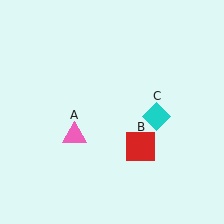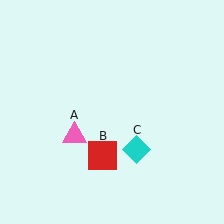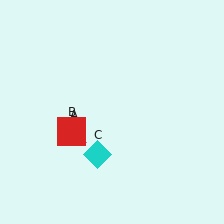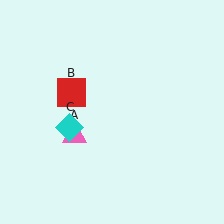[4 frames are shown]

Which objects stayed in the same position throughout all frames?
Pink triangle (object A) remained stationary.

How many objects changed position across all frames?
2 objects changed position: red square (object B), cyan diamond (object C).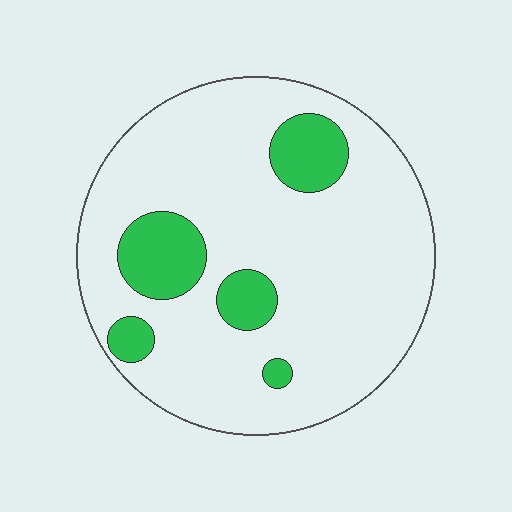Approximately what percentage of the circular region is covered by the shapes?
Approximately 15%.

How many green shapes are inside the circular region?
5.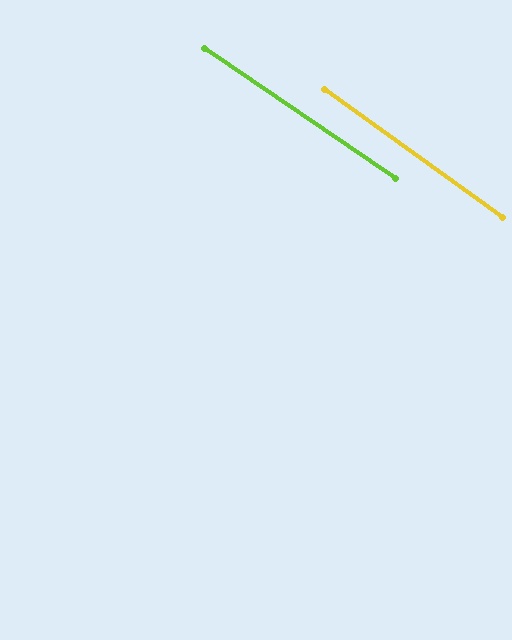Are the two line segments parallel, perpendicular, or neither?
Parallel — their directions differ by only 1.5°.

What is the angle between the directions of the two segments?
Approximately 1 degree.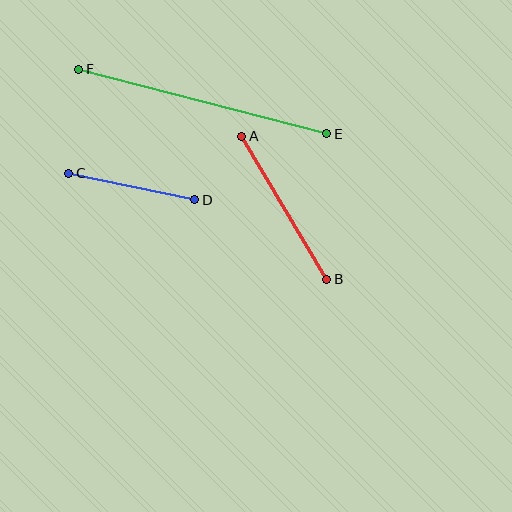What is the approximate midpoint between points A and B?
The midpoint is at approximately (284, 208) pixels.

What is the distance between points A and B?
The distance is approximately 166 pixels.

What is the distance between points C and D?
The distance is approximately 129 pixels.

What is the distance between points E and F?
The distance is approximately 256 pixels.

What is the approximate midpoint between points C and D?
The midpoint is at approximately (132, 187) pixels.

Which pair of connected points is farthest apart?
Points E and F are farthest apart.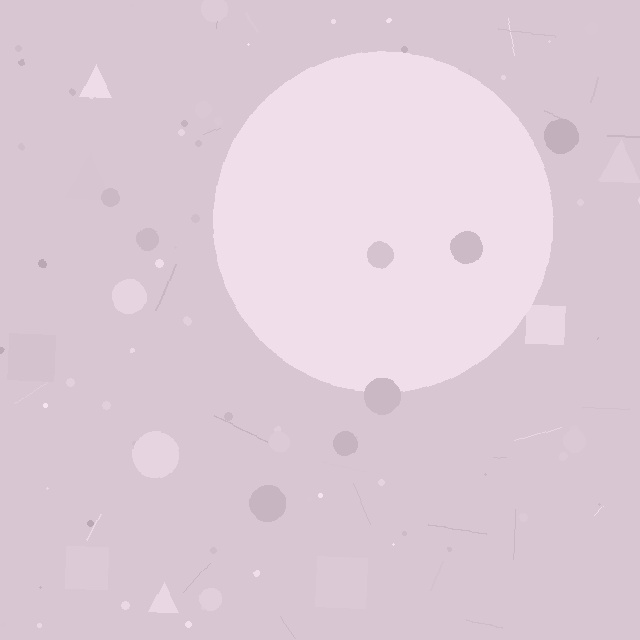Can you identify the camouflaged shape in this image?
The camouflaged shape is a circle.